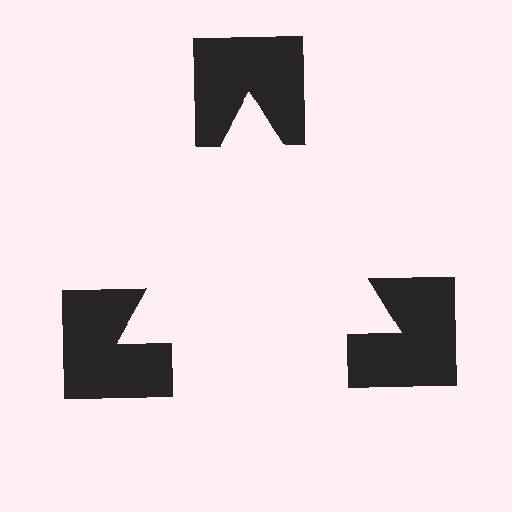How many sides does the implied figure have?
3 sides.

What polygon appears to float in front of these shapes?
An illusory triangle — its edges are inferred from the aligned wedge cuts in the notched squares, not physically drawn.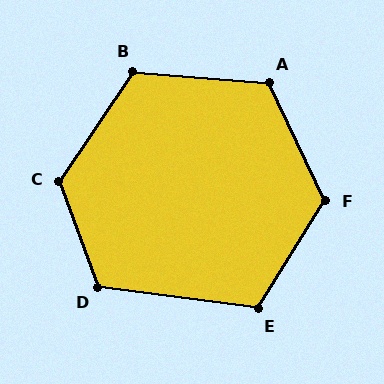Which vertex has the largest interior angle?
C, at approximately 125 degrees.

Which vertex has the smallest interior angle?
E, at approximately 115 degrees.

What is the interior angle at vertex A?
Approximately 120 degrees (obtuse).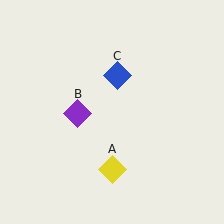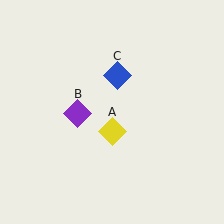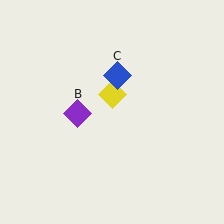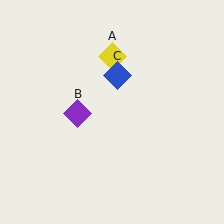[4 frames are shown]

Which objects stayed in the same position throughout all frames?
Purple diamond (object B) and blue diamond (object C) remained stationary.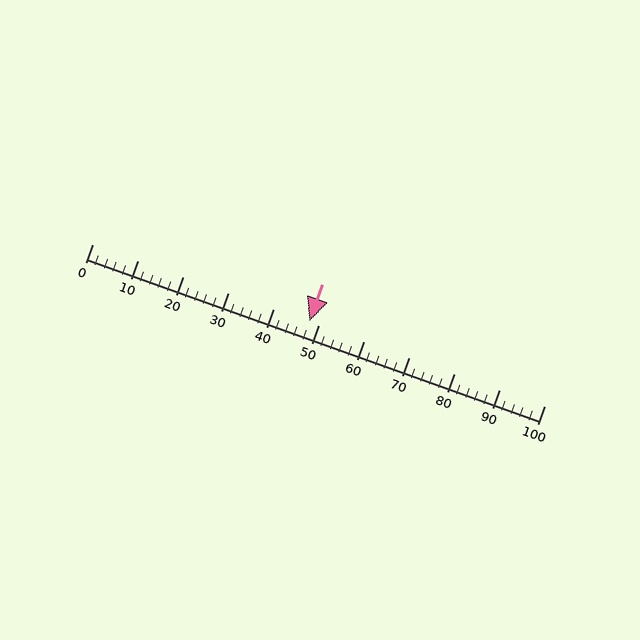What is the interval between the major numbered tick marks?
The major tick marks are spaced 10 units apart.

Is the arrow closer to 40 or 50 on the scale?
The arrow is closer to 50.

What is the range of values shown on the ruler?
The ruler shows values from 0 to 100.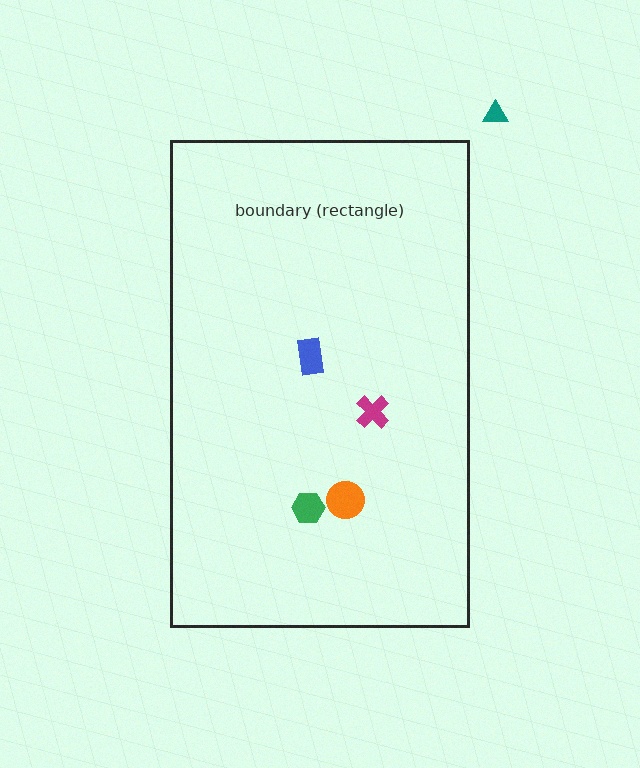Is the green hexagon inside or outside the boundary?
Inside.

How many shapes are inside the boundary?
4 inside, 1 outside.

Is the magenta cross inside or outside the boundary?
Inside.